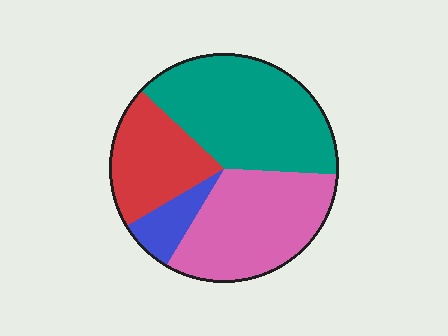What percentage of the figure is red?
Red covers around 20% of the figure.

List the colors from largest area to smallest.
From largest to smallest: teal, pink, red, blue.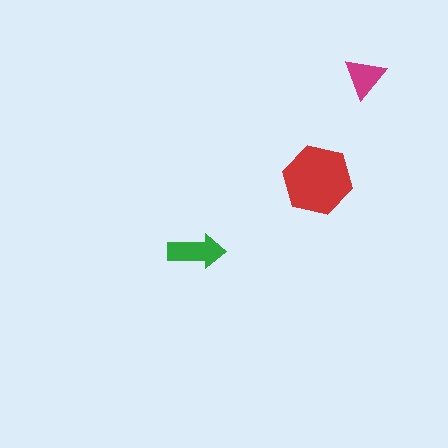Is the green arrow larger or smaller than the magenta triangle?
Larger.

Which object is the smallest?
The magenta triangle.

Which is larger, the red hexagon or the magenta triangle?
The red hexagon.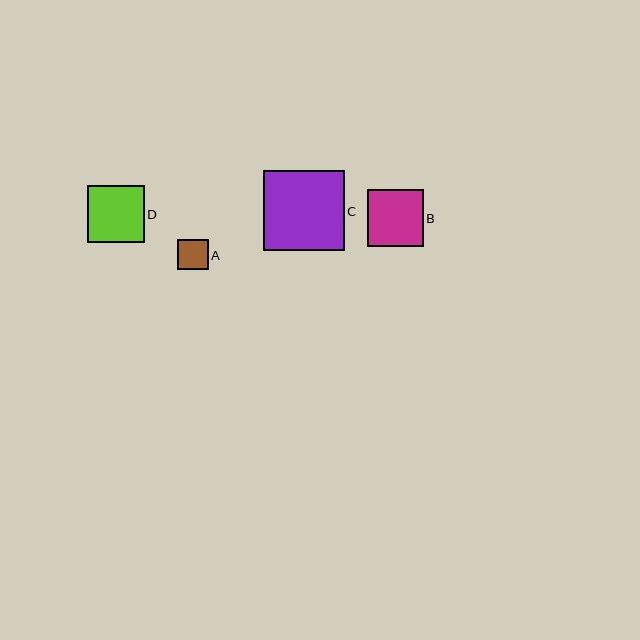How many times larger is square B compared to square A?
Square B is approximately 1.9 times the size of square A.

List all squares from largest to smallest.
From largest to smallest: C, D, B, A.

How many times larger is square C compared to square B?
Square C is approximately 1.4 times the size of square B.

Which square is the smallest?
Square A is the smallest with a size of approximately 30 pixels.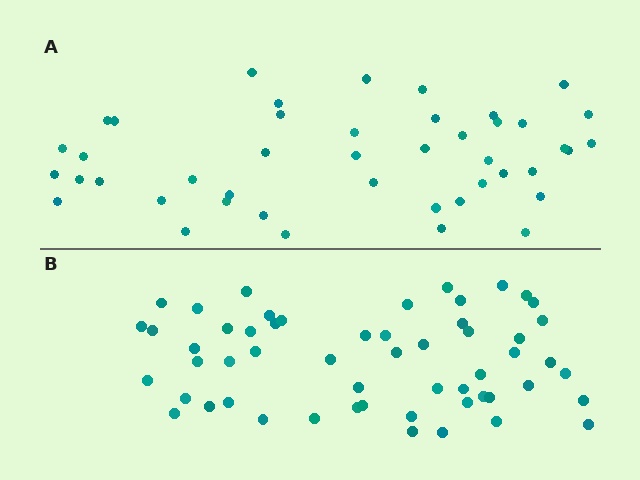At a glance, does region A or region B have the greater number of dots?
Region B (the bottom region) has more dots.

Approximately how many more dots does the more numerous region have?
Region B has roughly 12 or so more dots than region A.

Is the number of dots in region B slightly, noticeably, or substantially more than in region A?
Region B has noticeably more, but not dramatically so. The ratio is roughly 1.2 to 1.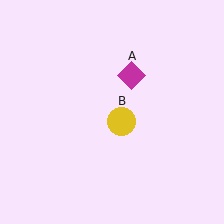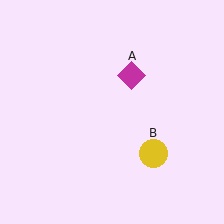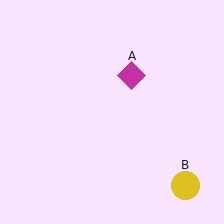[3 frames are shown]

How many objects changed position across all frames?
1 object changed position: yellow circle (object B).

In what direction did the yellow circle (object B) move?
The yellow circle (object B) moved down and to the right.